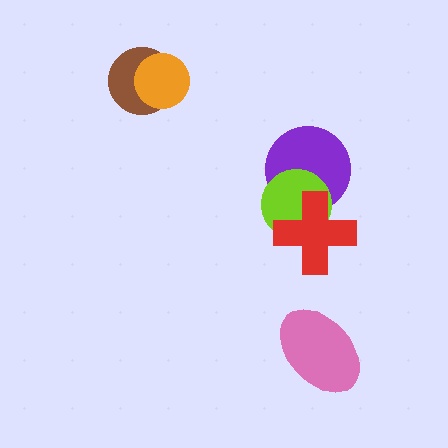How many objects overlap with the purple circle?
2 objects overlap with the purple circle.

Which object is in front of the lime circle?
The red cross is in front of the lime circle.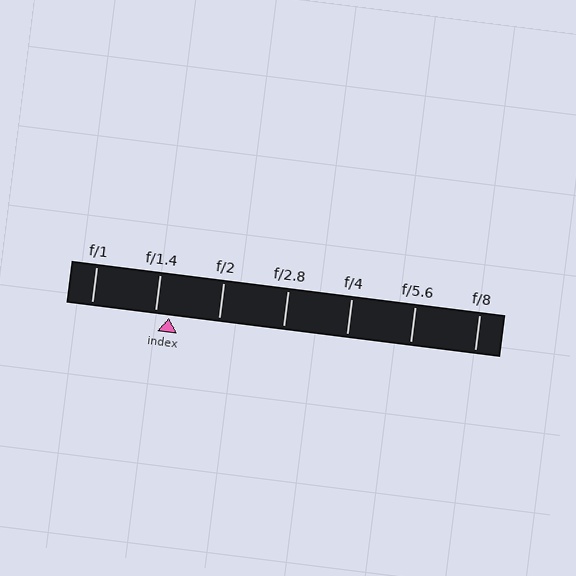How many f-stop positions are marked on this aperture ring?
There are 7 f-stop positions marked.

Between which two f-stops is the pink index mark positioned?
The index mark is between f/1.4 and f/2.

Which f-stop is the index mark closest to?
The index mark is closest to f/1.4.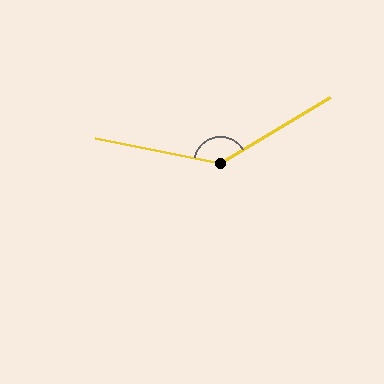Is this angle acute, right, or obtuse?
It is obtuse.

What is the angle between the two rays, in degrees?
Approximately 138 degrees.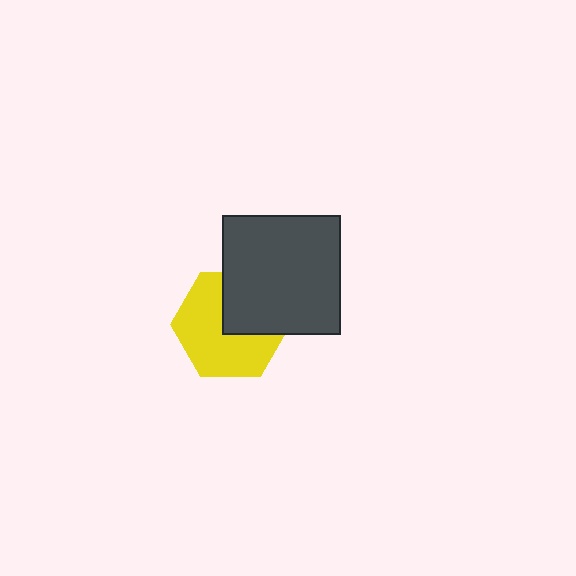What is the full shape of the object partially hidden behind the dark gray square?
The partially hidden object is a yellow hexagon.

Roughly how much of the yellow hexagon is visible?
About half of it is visible (roughly 62%).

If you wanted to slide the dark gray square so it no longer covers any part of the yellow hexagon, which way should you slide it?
Slide it toward the upper-right — that is the most direct way to separate the two shapes.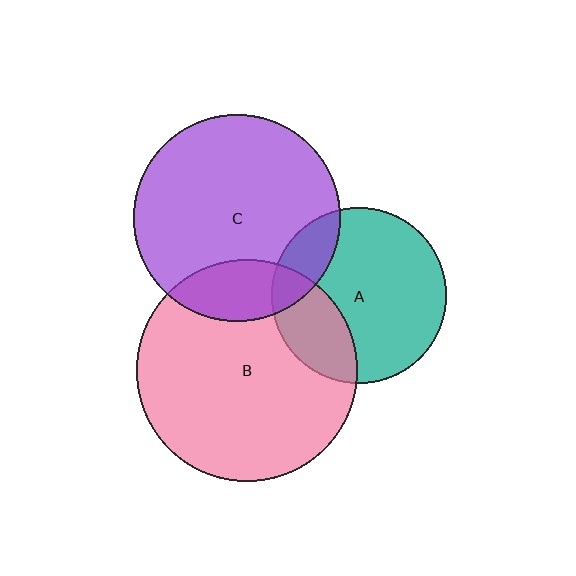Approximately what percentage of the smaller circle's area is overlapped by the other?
Approximately 15%.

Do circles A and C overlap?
Yes.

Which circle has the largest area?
Circle B (pink).